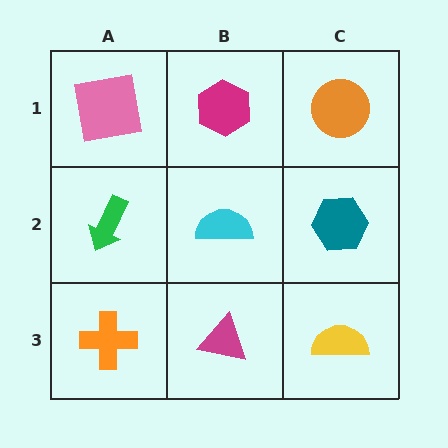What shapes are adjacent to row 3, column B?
A cyan semicircle (row 2, column B), an orange cross (row 3, column A), a yellow semicircle (row 3, column C).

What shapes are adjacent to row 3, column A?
A green arrow (row 2, column A), a magenta triangle (row 3, column B).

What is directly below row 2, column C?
A yellow semicircle.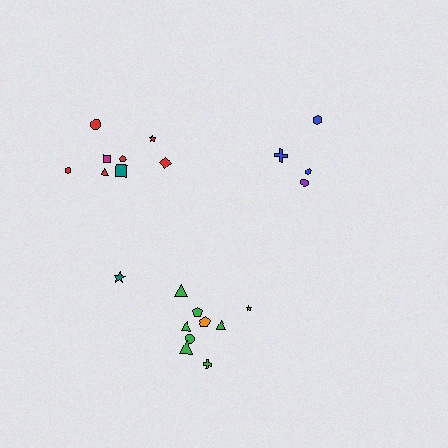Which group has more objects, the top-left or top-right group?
The top-left group.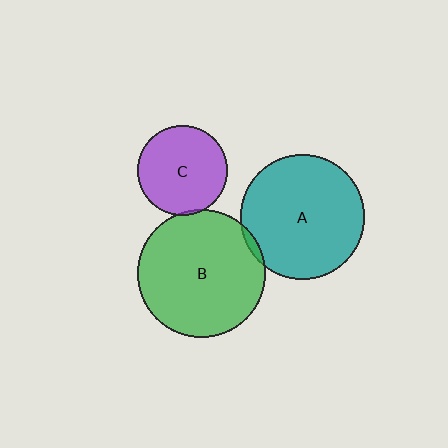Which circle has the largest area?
Circle B (green).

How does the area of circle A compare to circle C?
Approximately 1.9 times.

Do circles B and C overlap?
Yes.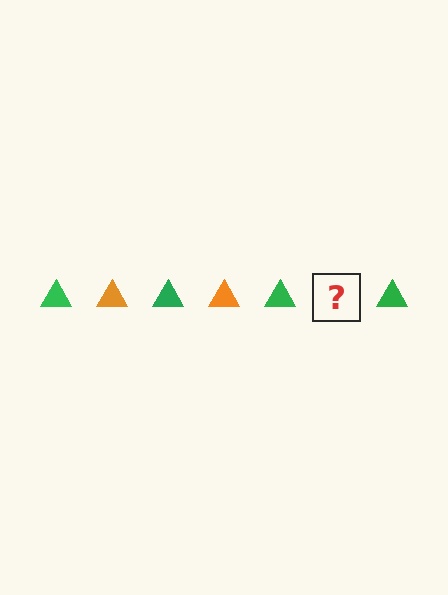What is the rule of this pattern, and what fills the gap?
The rule is that the pattern cycles through green, orange triangles. The gap should be filled with an orange triangle.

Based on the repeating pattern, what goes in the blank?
The blank should be an orange triangle.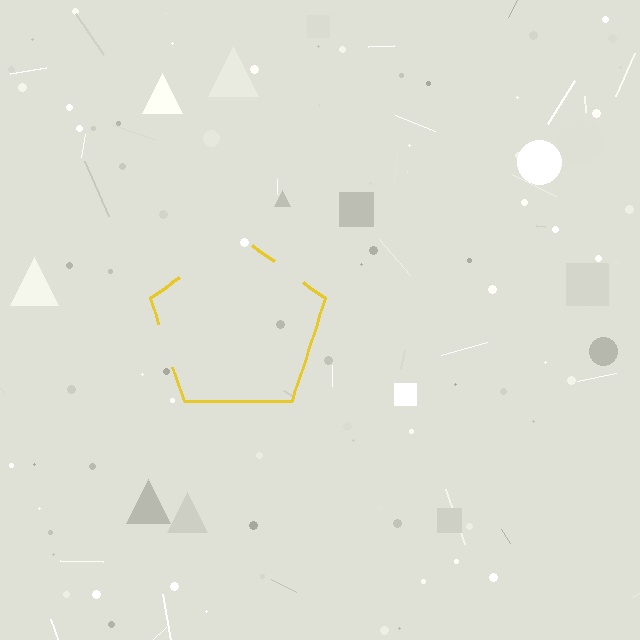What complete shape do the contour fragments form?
The contour fragments form a pentagon.